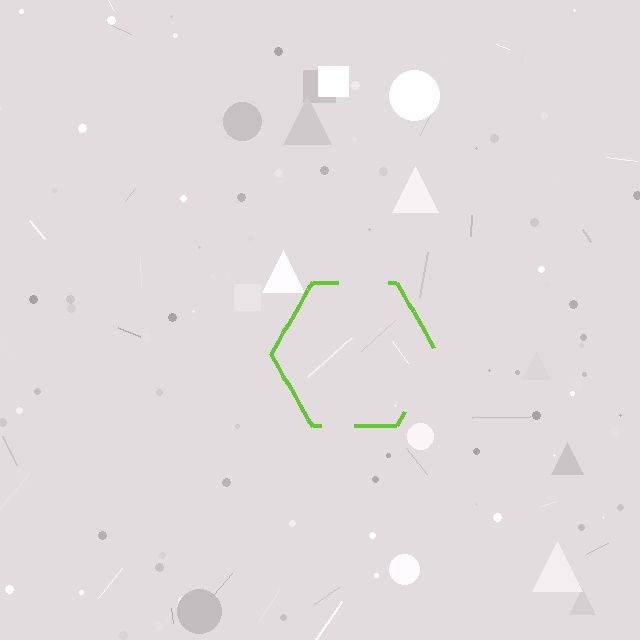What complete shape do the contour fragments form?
The contour fragments form a hexagon.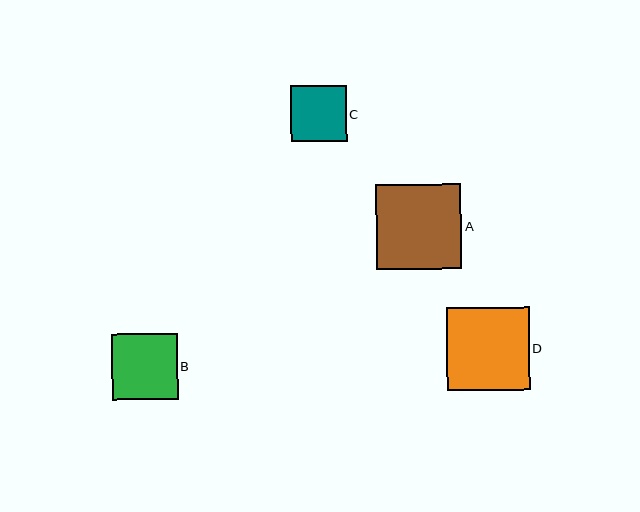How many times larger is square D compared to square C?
Square D is approximately 1.5 times the size of square C.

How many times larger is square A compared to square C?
Square A is approximately 1.5 times the size of square C.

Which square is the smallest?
Square C is the smallest with a size of approximately 56 pixels.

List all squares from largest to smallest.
From largest to smallest: A, D, B, C.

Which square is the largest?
Square A is the largest with a size of approximately 85 pixels.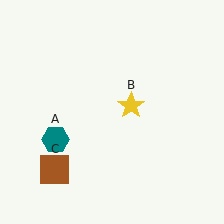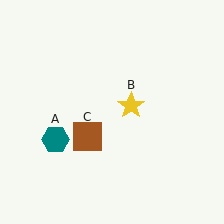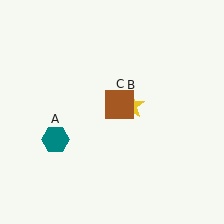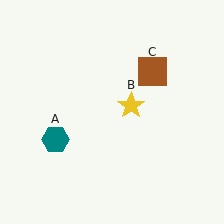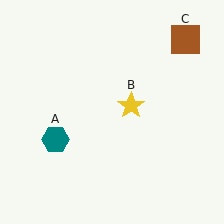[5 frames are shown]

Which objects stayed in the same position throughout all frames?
Teal hexagon (object A) and yellow star (object B) remained stationary.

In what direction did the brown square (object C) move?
The brown square (object C) moved up and to the right.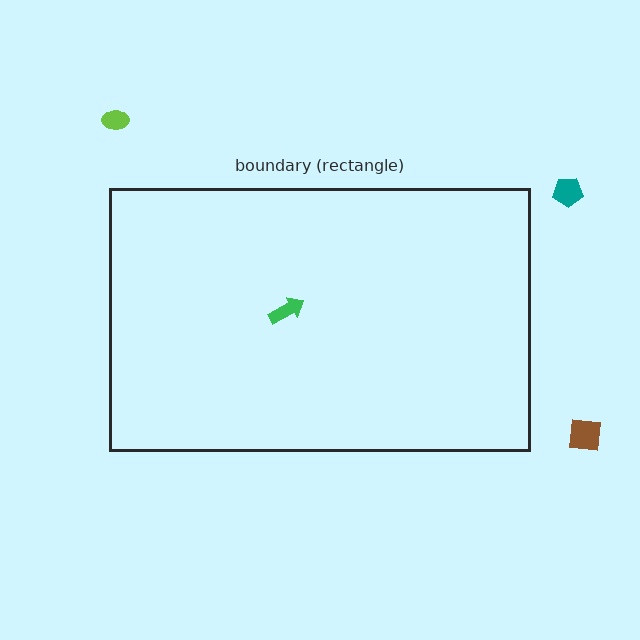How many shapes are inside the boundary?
1 inside, 3 outside.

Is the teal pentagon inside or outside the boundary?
Outside.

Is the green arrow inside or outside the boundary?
Inside.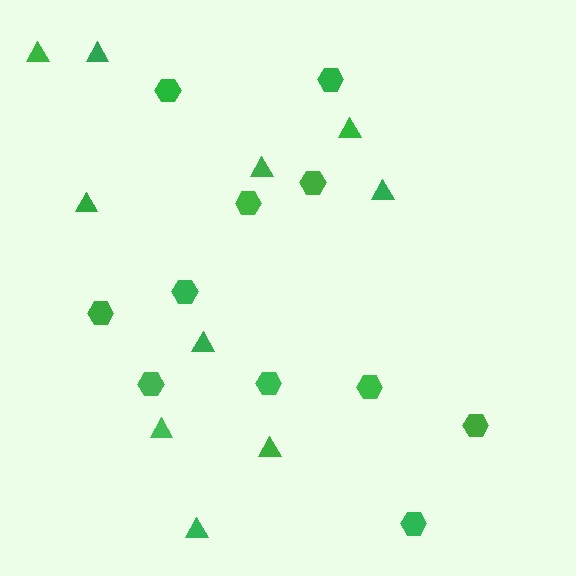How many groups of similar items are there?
There are 2 groups: one group of hexagons (11) and one group of triangles (10).